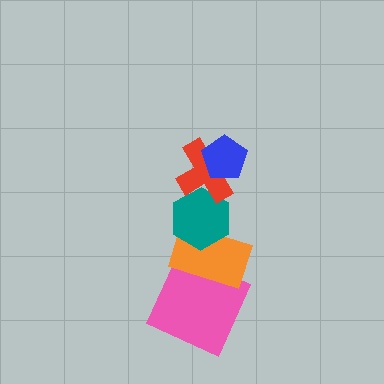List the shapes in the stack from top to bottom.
From top to bottom: the blue pentagon, the red cross, the teal hexagon, the orange rectangle, the pink square.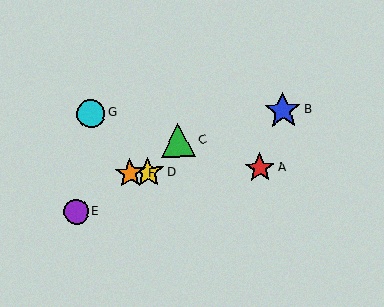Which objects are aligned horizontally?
Objects A, D, F are aligned horizontally.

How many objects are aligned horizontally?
3 objects (A, D, F) are aligned horizontally.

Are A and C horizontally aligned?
No, A is at y≈168 and C is at y≈140.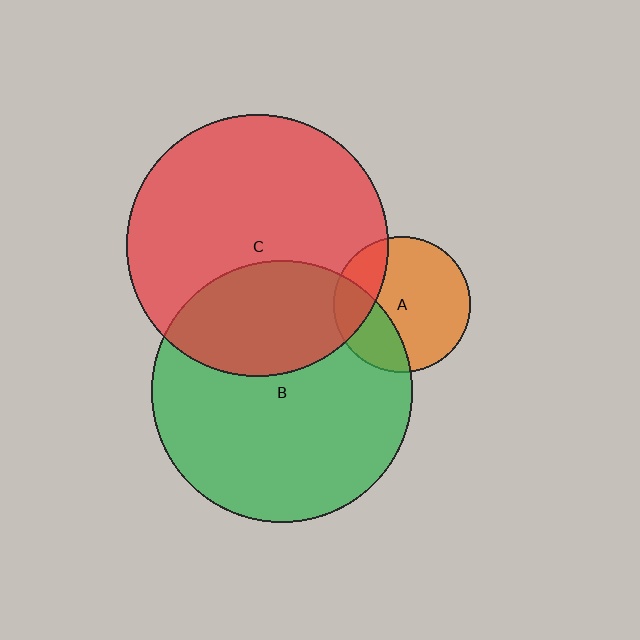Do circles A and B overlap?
Yes.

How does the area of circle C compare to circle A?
Approximately 3.7 times.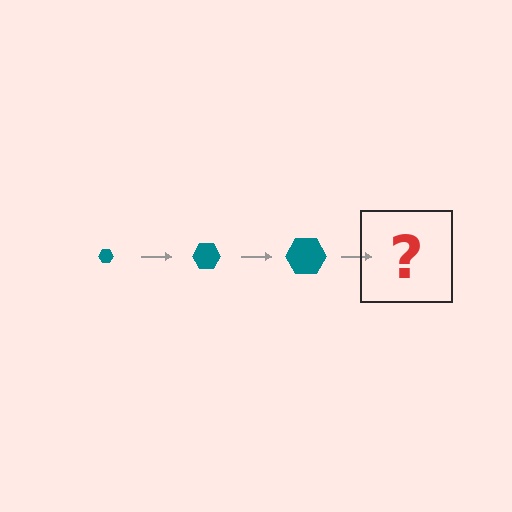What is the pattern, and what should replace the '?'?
The pattern is that the hexagon gets progressively larger each step. The '?' should be a teal hexagon, larger than the previous one.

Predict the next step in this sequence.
The next step is a teal hexagon, larger than the previous one.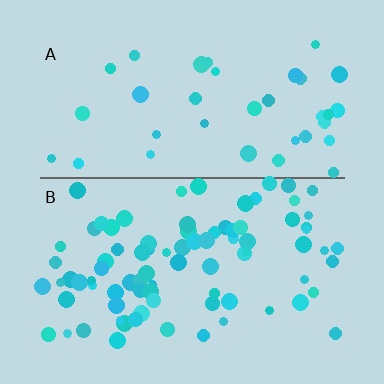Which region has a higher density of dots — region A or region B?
B (the bottom).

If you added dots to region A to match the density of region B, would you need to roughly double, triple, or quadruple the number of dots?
Approximately double.